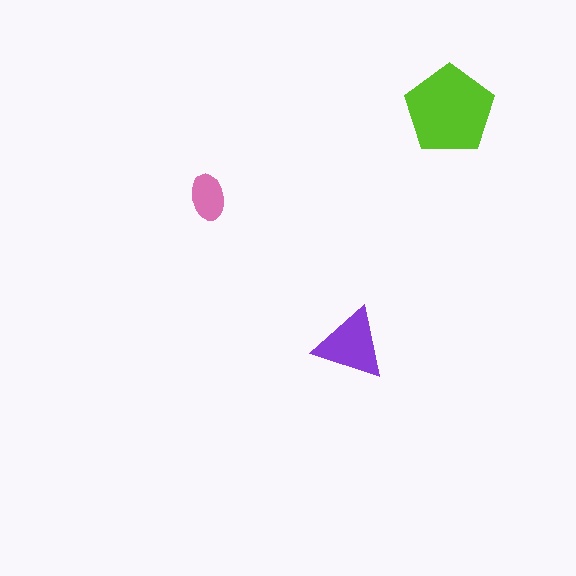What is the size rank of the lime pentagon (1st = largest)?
1st.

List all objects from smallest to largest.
The pink ellipse, the purple triangle, the lime pentagon.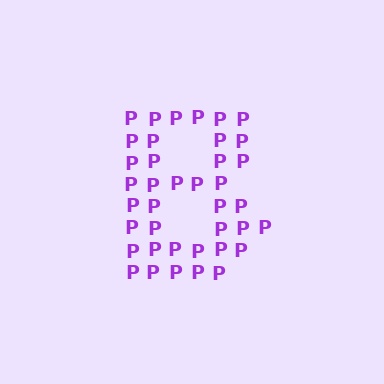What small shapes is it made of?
It is made of small letter P's.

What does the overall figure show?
The overall figure shows the letter B.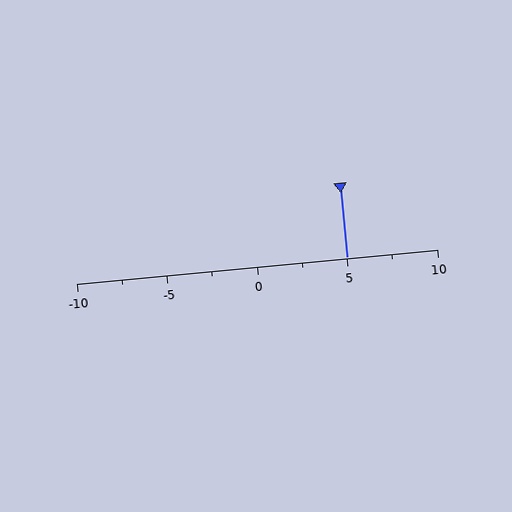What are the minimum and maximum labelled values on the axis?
The axis runs from -10 to 10.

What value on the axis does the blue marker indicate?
The marker indicates approximately 5.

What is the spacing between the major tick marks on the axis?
The major ticks are spaced 5 apart.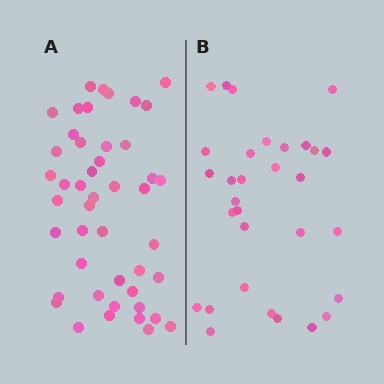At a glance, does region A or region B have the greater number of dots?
Region A (the left region) has more dots.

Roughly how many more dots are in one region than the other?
Region A has approximately 15 more dots than region B.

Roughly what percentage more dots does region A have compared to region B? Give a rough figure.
About 50% more.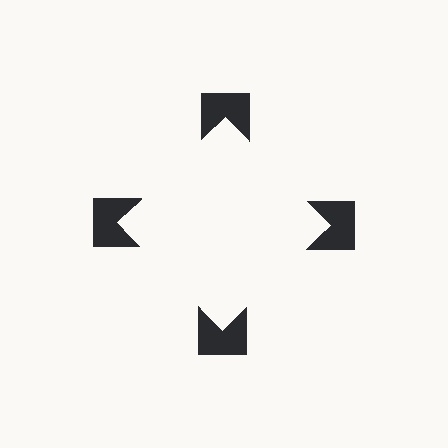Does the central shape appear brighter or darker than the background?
It typically appears slightly brighter than the background, even though no actual brightness change is drawn.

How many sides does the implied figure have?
4 sides.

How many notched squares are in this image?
There are 4 — one at each vertex of the illusory square.